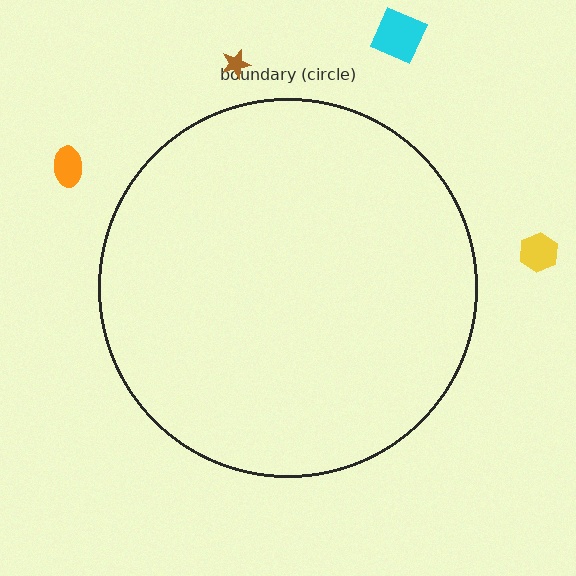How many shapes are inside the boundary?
0 inside, 4 outside.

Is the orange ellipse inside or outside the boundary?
Outside.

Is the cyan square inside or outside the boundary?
Outside.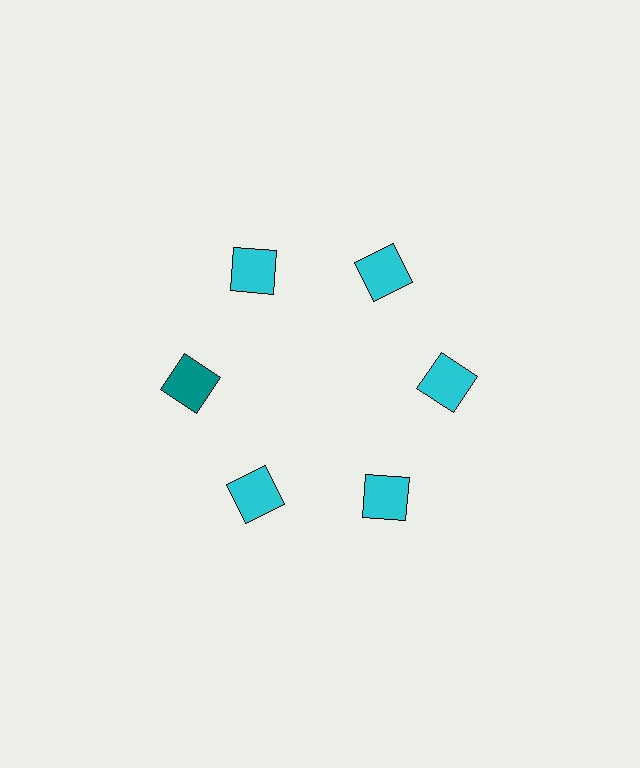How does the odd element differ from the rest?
It has a different color: teal instead of cyan.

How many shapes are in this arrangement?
There are 6 shapes arranged in a ring pattern.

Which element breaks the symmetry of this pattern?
The teal square at roughly the 9 o'clock position breaks the symmetry. All other shapes are cyan squares.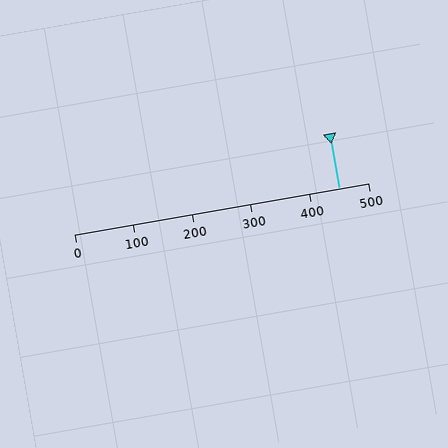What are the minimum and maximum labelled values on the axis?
The axis runs from 0 to 500.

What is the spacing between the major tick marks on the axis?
The major ticks are spaced 100 apart.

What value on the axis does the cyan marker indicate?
The marker indicates approximately 450.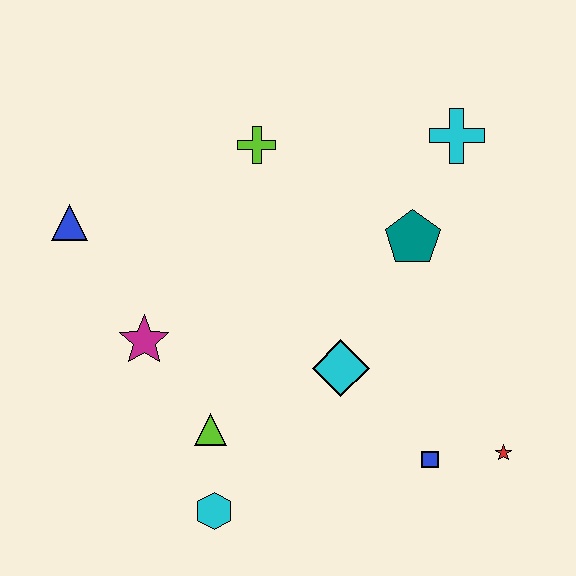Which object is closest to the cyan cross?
The teal pentagon is closest to the cyan cross.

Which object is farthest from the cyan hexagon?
The cyan cross is farthest from the cyan hexagon.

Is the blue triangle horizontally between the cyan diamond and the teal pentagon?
No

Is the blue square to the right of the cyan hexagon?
Yes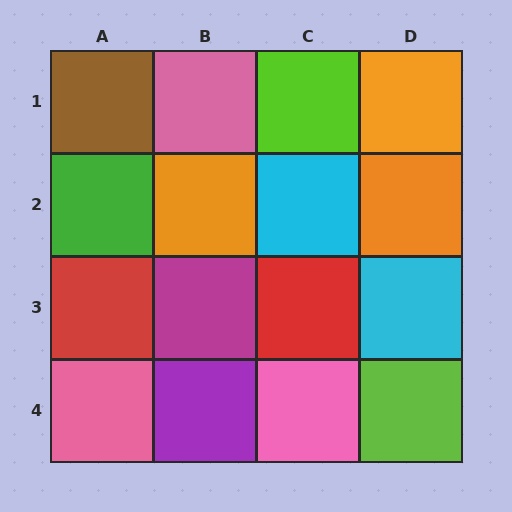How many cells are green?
1 cell is green.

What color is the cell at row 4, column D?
Lime.